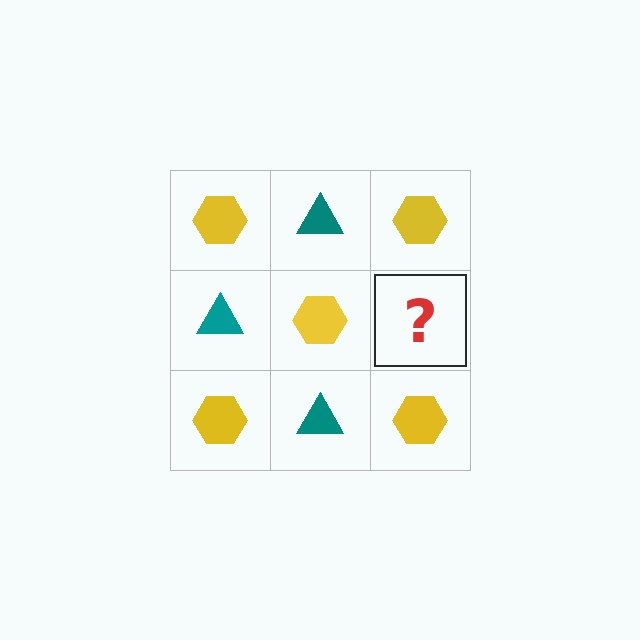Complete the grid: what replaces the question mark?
The question mark should be replaced with a teal triangle.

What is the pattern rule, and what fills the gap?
The rule is that it alternates yellow hexagon and teal triangle in a checkerboard pattern. The gap should be filled with a teal triangle.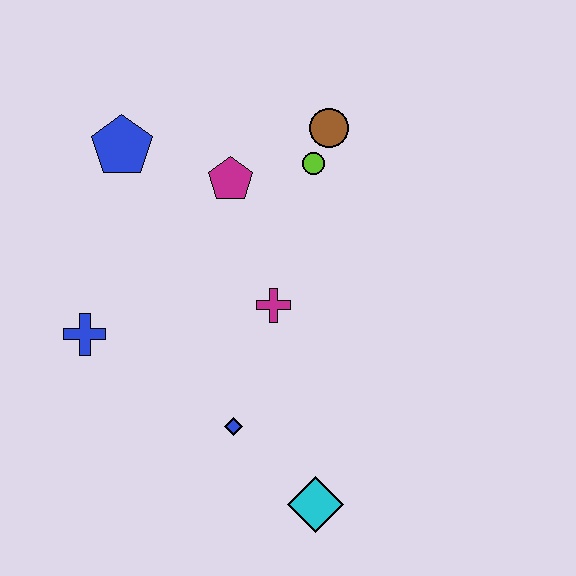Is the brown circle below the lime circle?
No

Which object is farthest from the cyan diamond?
The blue pentagon is farthest from the cyan diamond.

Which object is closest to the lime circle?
The brown circle is closest to the lime circle.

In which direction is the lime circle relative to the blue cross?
The lime circle is to the right of the blue cross.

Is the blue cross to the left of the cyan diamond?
Yes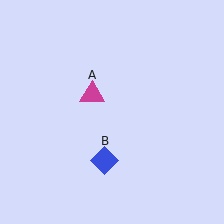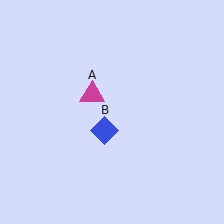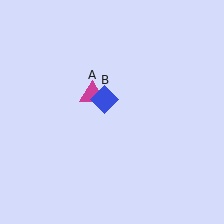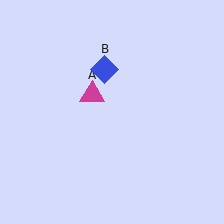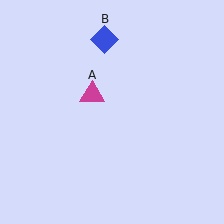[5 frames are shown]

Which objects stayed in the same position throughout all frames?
Magenta triangle (object A) remained stationary.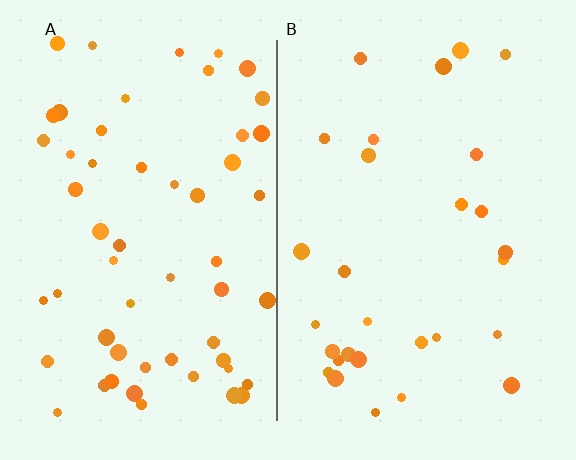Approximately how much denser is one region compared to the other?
Approximately 1.9× — region A over region B.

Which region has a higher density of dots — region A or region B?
A (the left).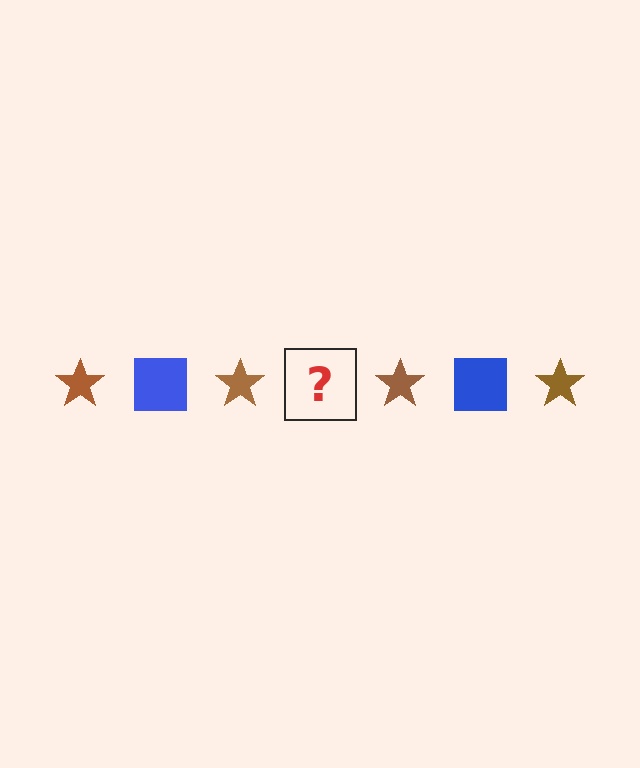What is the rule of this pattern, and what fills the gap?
The rule is that the pattern alternates between brown star and blue square. The gap should be filled with a blue square.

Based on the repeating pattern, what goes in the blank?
The blank should be a blue square.